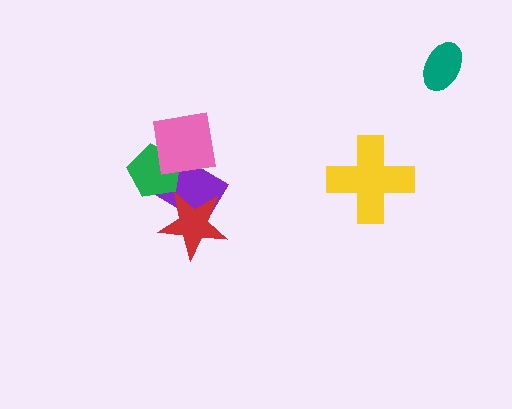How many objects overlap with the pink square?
2 objects overlap with the pink square.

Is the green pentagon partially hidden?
Yes, it is partially covered by another shape.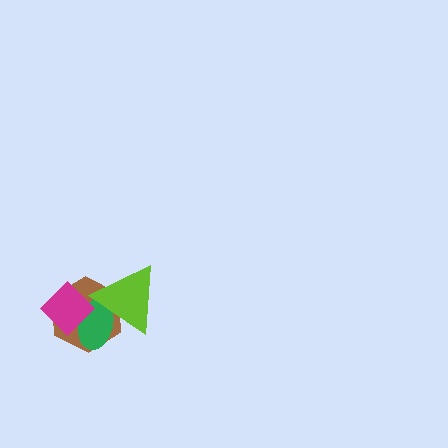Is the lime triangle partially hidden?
No, no other shape covers it.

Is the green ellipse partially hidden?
Yes, it is partially covered by another shape.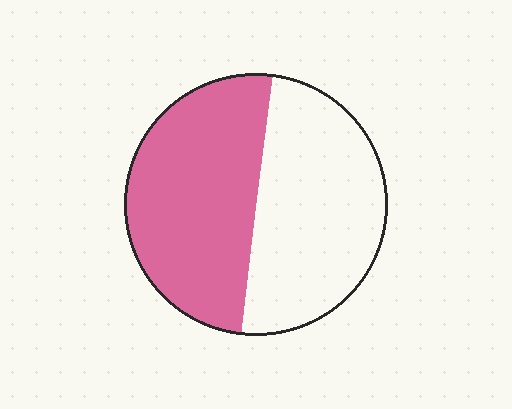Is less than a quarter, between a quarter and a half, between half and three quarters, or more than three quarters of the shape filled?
Between half and three quarters.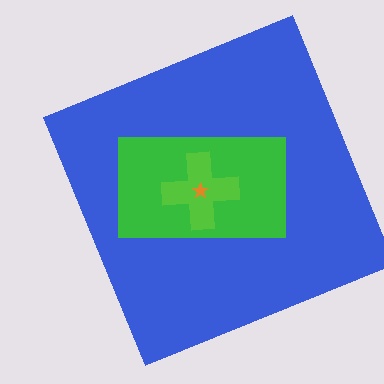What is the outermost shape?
The blue square.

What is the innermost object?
The orange star.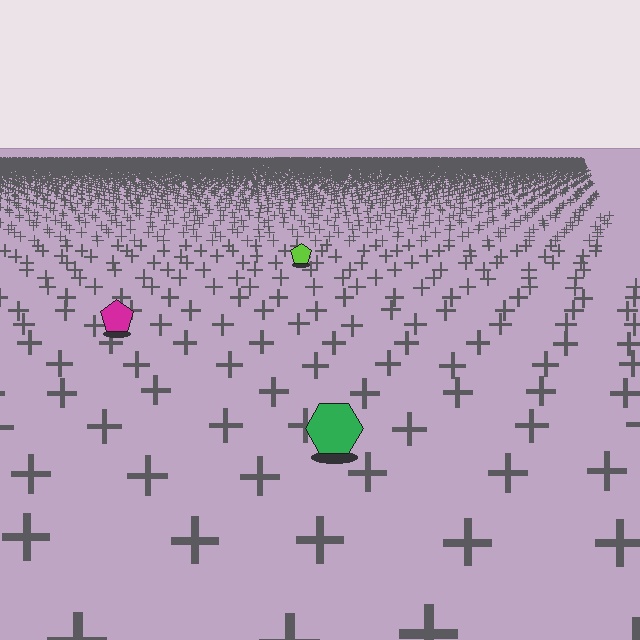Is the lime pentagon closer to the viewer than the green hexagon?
No. The green hexagon is closer — you can tell from the texture gradient: the ground texture is coarser near it.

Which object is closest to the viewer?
The green hexagon is closest. The texture marks near it are larger and more spread out.